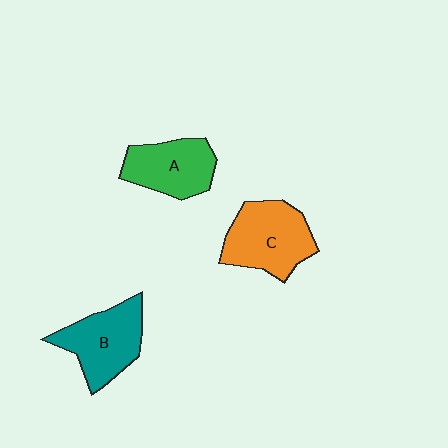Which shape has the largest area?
Shape C (orange).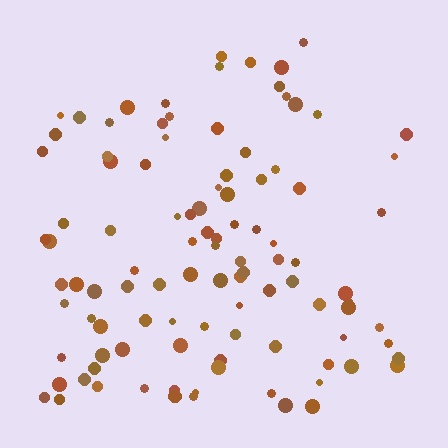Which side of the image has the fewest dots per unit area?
The top.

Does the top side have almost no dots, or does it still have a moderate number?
Still a moderate number, just noticeably fewer than the bottom.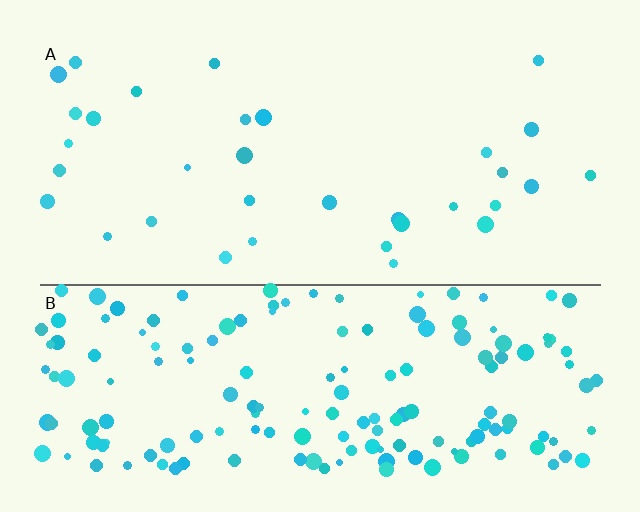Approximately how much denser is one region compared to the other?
Approximately 5.2× — region B over region A.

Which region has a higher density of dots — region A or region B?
B (the bottom).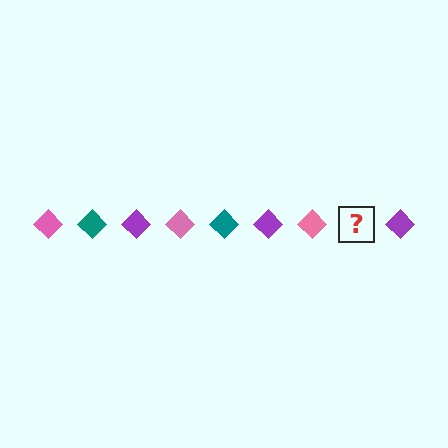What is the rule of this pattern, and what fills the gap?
The rule is that the pattern cycles through pink, teal, purple diamonds. The gap should be filled with a teal diamond.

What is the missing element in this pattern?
The missing element is a teal diamond.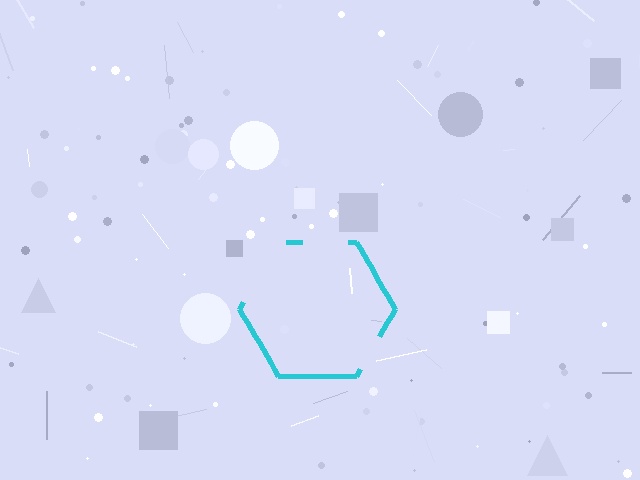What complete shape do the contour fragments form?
The contour fragments form a hexagon.